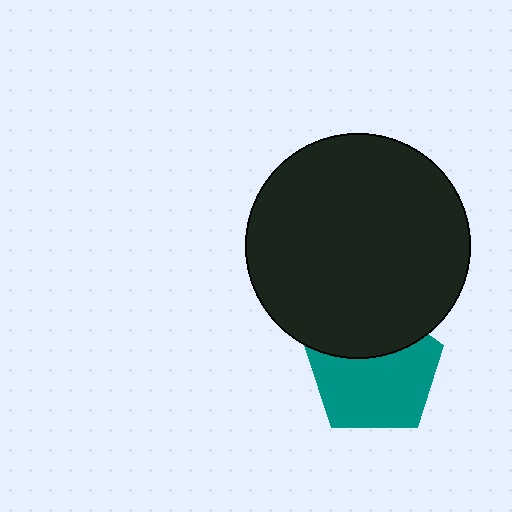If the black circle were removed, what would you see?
You would see the complete teal pentagon.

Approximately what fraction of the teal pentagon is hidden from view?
Roughly 34% of the teal pentagon is hidden behind the black circle.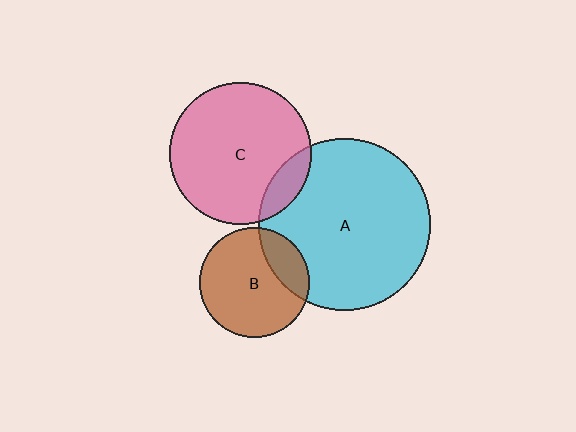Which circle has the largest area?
Circle A (cyan).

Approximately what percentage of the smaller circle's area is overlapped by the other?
Approximately 10%.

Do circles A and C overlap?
Yes.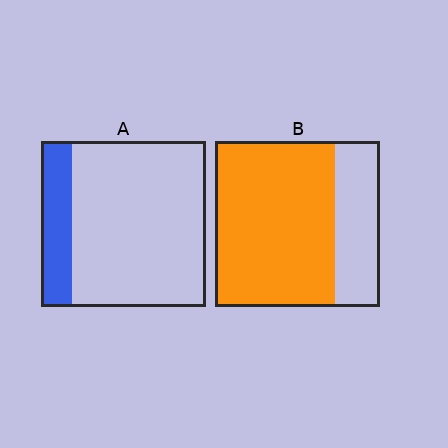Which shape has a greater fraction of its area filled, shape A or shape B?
Shape B.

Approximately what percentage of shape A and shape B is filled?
A is approximately 20% and B is approximately 75%.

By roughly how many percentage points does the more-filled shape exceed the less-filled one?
By roughly 55 percentage points (B over A).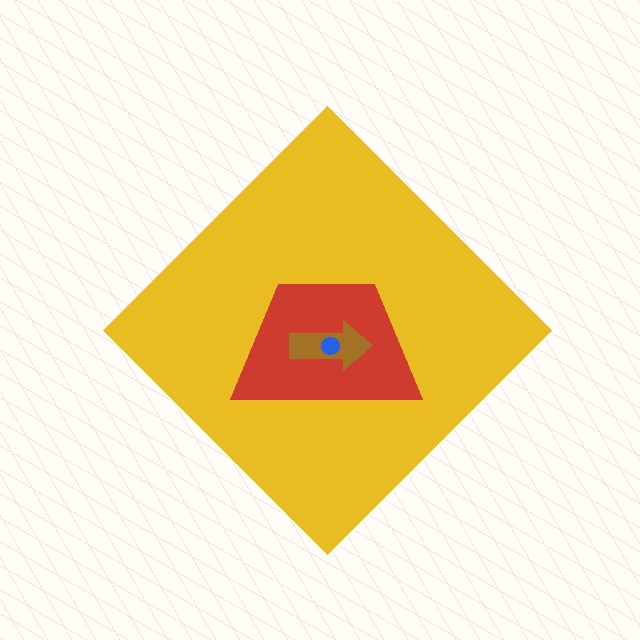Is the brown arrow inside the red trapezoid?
Yes.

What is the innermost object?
The blue circle.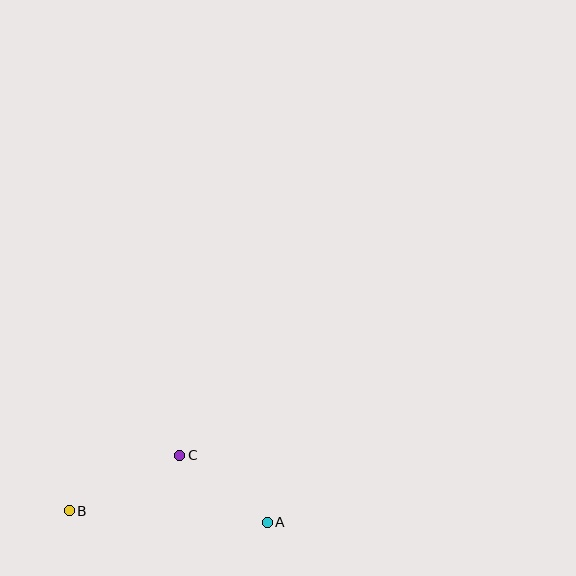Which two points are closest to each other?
Points A and C are closest to each other.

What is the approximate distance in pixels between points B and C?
The distance between B and C is approximately 123 pixels.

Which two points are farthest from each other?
Points A and B are farthest from each other.